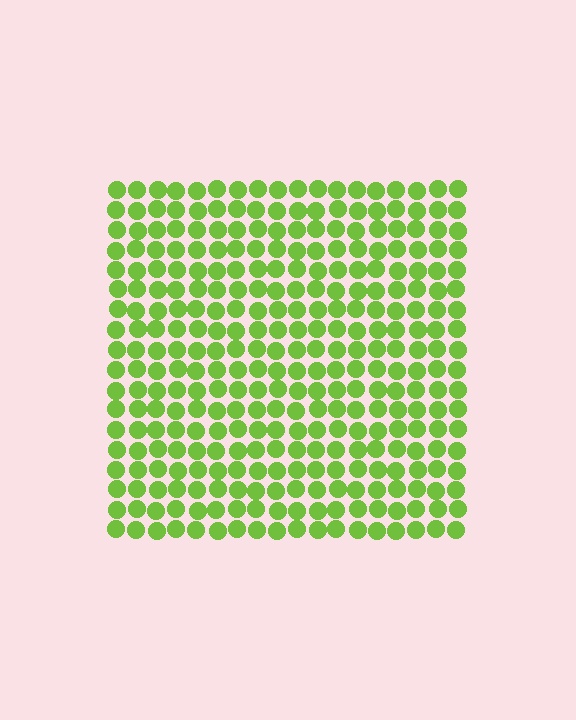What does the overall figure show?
The overall figure shows a square.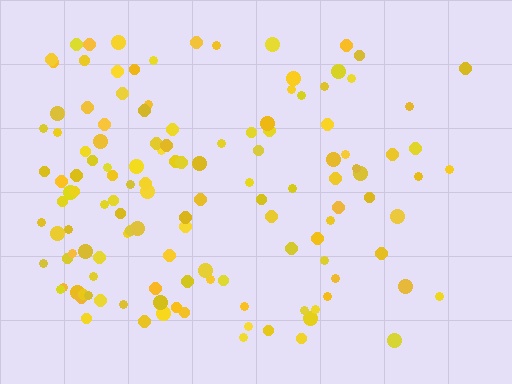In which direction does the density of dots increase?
From right to left, with the left side densest.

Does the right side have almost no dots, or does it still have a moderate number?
Still a moderate number, just noticeably fewer than the left.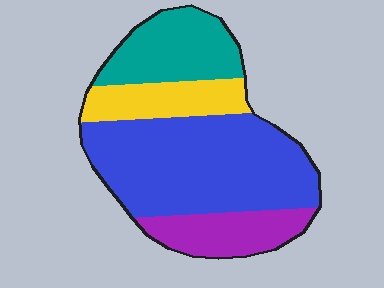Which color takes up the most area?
Blue, at roughly 50%.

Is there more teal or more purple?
Teal.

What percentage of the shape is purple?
Purple takes up about one sixth (1/6) of the shape.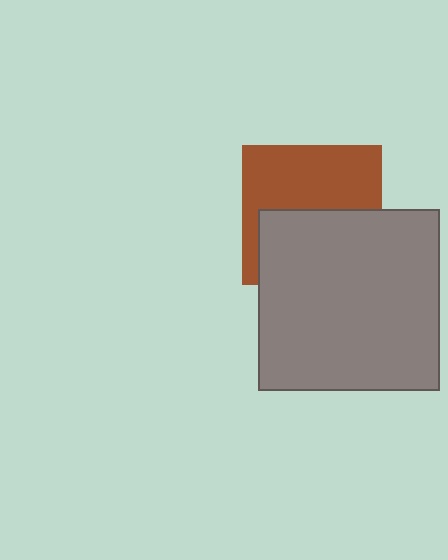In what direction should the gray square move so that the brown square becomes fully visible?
The gray square should move down. That is the shortest direction to clear the overlap and leave the brown square fully visible.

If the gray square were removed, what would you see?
You would see the complete brown square.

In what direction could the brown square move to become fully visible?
The brown square could move up. That would shift it out from behind the gray square entirely.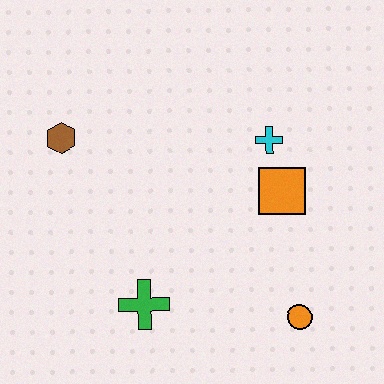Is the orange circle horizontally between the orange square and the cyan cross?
No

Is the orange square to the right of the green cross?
Yes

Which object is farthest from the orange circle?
The brown hexagon is farthest from the orange circle.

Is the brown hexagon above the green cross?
Yes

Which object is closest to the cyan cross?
The orange square is closest to the cyan cross.